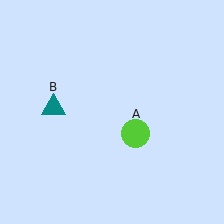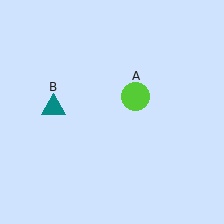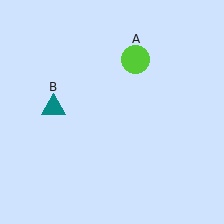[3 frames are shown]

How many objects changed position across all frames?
1 object changed position: lime circle (object A).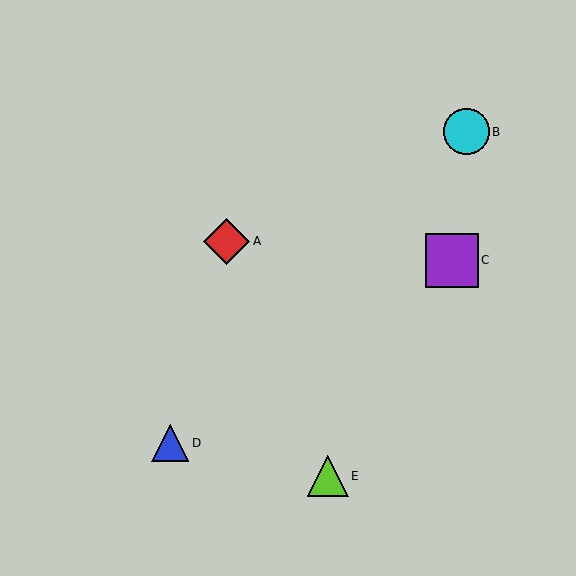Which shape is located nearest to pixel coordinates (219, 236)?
The red diamond (labeled A) at (227, 241) is nearest to that location.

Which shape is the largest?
The purple square (labeled C) is the largest.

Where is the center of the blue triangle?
The center of the blue triangle is at (170, 443).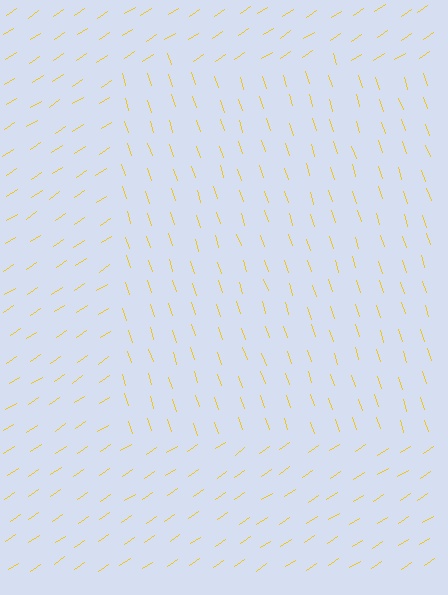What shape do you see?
I see a rectangle.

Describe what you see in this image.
The image is filled with small yellow line segments. A rectangle region in the image has lines oriented differently from the surrounding lines, creating a visible texture boundary.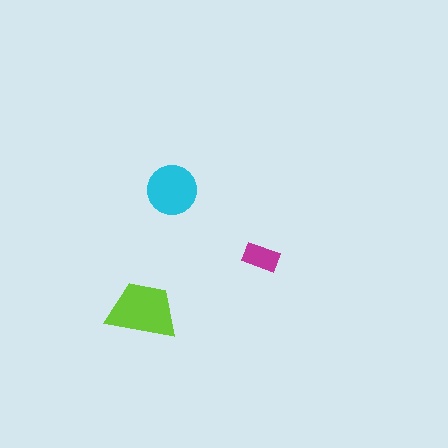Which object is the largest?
The lime trapezoid.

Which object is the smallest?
The magenta rectangle.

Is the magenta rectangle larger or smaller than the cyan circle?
Smaller.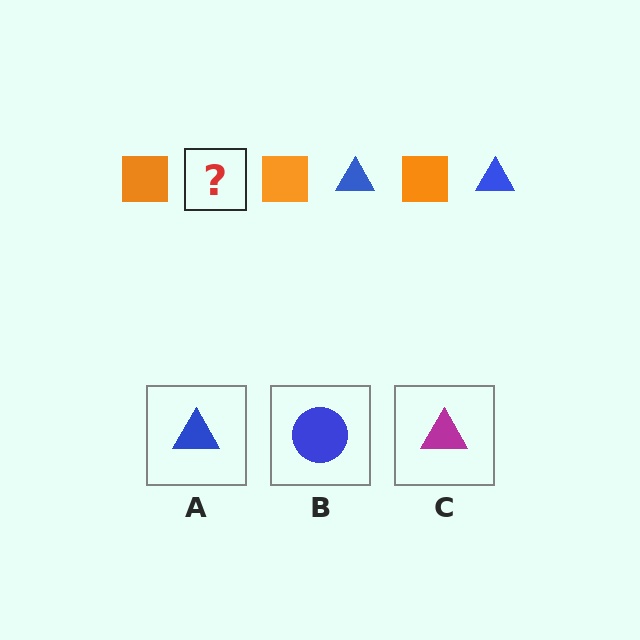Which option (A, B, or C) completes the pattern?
A.